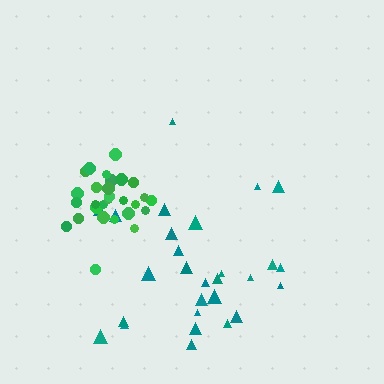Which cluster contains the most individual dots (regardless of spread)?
Teal (28).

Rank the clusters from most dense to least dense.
green, teal.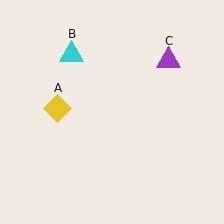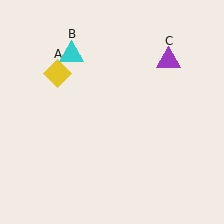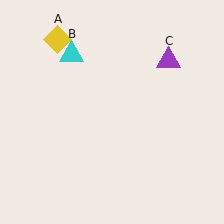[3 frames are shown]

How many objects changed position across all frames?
1 object changed position: yellow diamond (object A).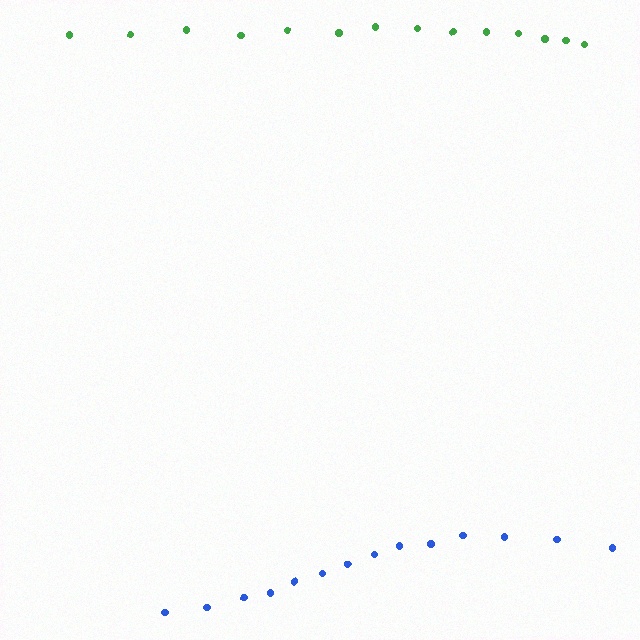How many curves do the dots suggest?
There are 2 distinct paths.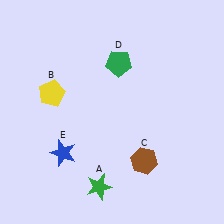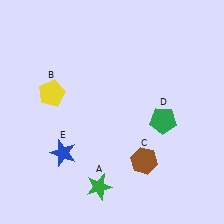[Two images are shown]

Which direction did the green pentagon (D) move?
The green pentagon (D) moved down.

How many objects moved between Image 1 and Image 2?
1 object moved between the two images.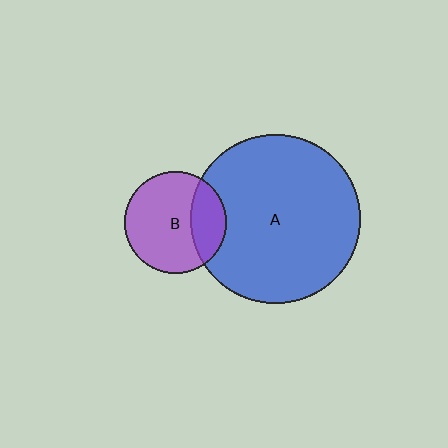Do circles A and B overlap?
Yes.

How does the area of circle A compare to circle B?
Approximately 2.8 times.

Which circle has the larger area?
Circle A (blue).